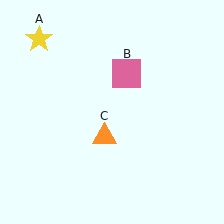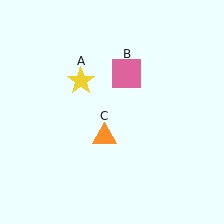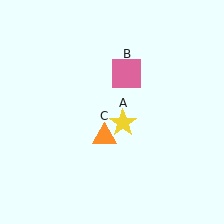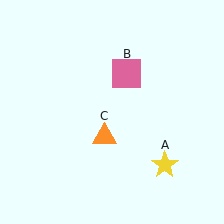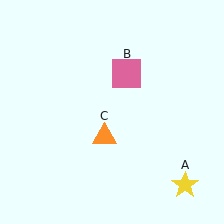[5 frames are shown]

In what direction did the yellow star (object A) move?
The yellow star (object A) moved down and to the right.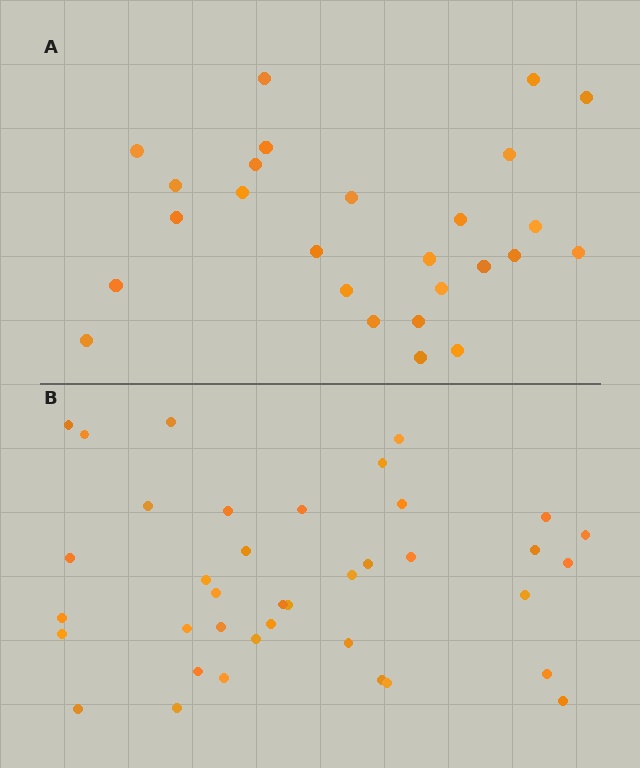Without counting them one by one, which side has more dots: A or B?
Region B (the bottom region) has more dots.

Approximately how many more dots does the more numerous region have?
Region B has roughly 12 or so more dots than region A.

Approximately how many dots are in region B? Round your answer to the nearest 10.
About 40 dots. (The exact count is 38, which rounds to 40.)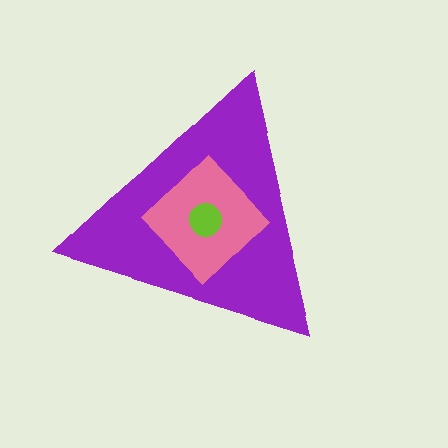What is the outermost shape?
The purple triangle.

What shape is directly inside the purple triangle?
The pink diamond.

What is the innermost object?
The lime circle.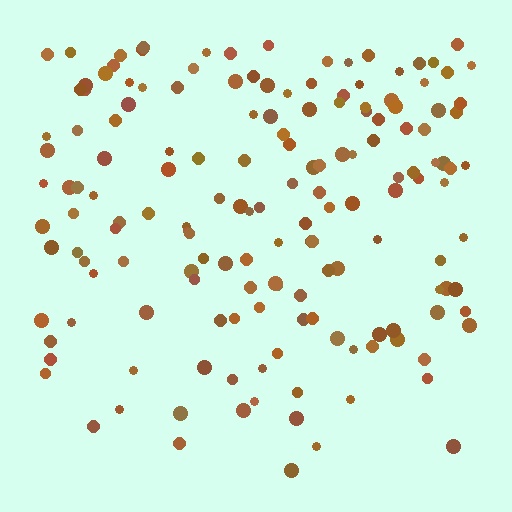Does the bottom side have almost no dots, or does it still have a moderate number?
Still a moderate number, just noticeably fewer than the top.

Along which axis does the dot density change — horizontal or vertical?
Vertical.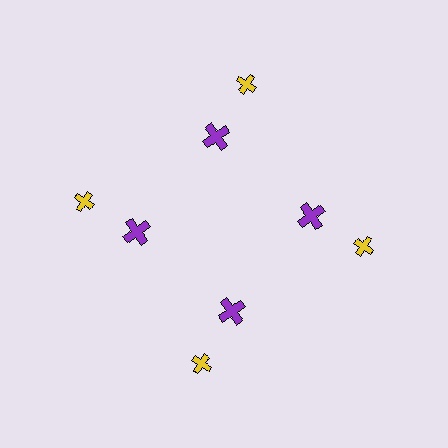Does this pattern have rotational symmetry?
Yes, this pattern has 4-fold rotational symmetry. It looks the same after rotating 90 degrees around the center.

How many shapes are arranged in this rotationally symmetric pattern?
There are 8 shapes, arranged in 4 groups of 2.